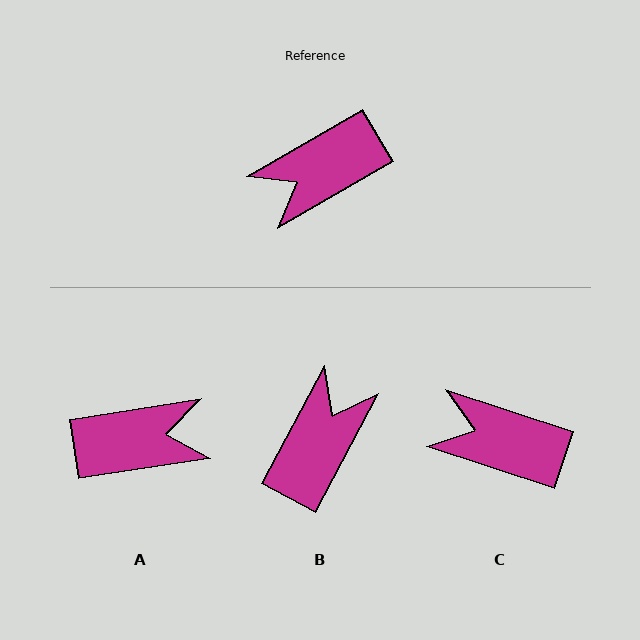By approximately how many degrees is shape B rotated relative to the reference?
Approximately 148 degrees clockwise.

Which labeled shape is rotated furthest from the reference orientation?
A, about 159 degrees away.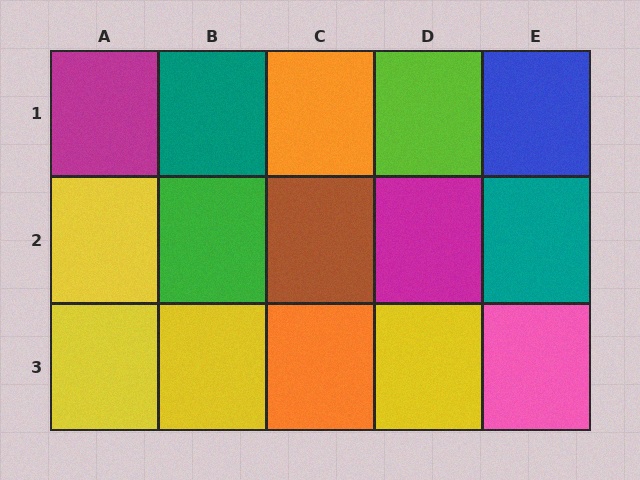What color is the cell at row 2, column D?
Magenta.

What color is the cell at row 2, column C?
Brown.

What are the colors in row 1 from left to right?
Magenta, teal, orange, lime, blue.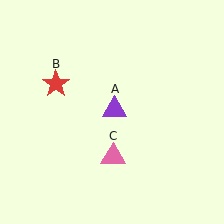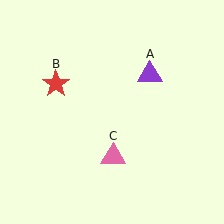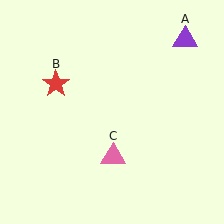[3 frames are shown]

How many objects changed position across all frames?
1 object changed position: purple triangle (object A).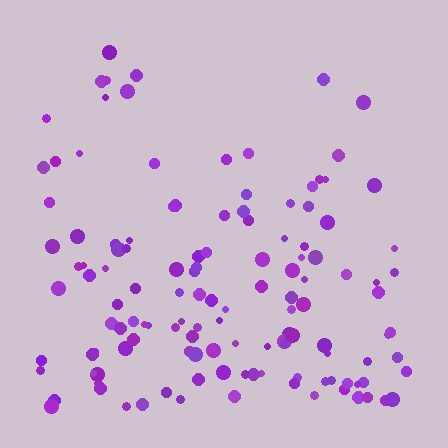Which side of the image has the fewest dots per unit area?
The top.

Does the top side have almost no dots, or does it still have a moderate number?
Still a moderate number, just noticeably fewer than the bottom.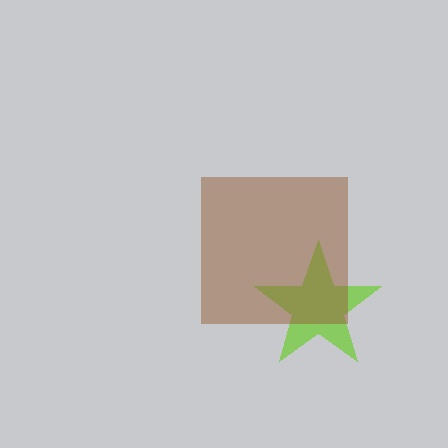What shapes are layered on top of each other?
The layered shapes are: a lime star, a brown square.